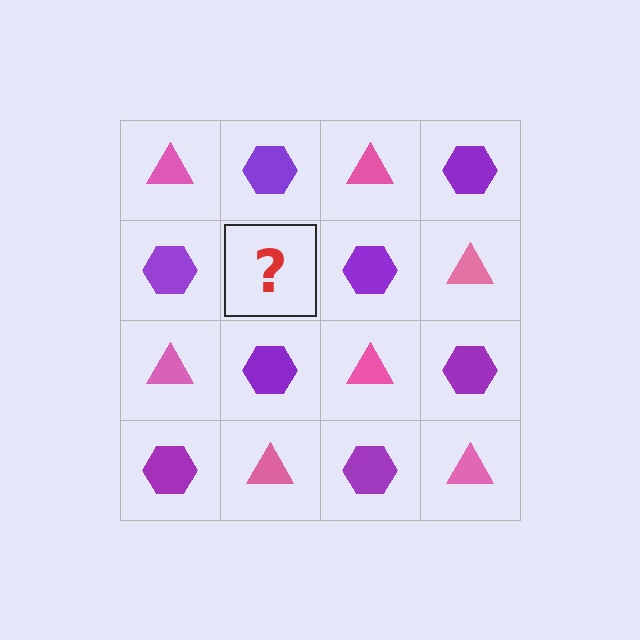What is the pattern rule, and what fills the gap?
The rule is that it alternates pink triangle and purple hexagon in a checkerboard pattern. The gap should be filled with a pink triangle.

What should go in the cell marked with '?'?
The missing cell should contain a pink triangle.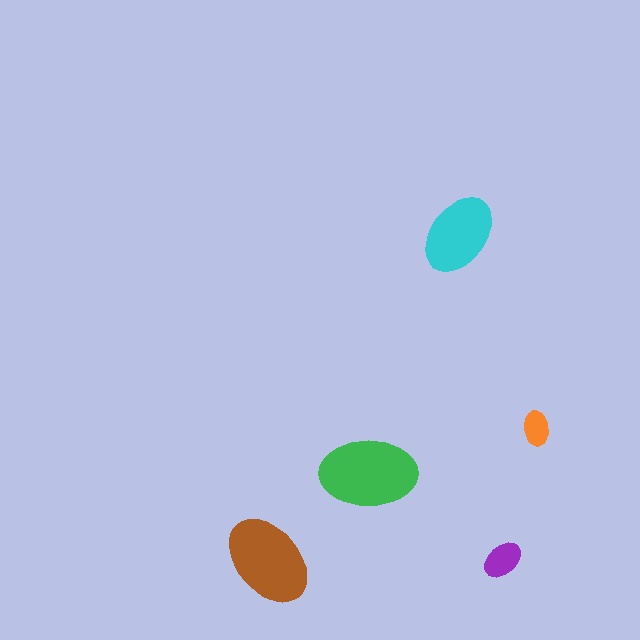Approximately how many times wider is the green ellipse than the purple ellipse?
About 2.5 times wider.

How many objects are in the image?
There are 5 objects in the image.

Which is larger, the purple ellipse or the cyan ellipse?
The cyan one.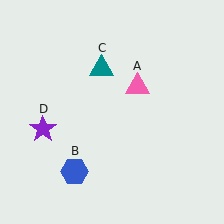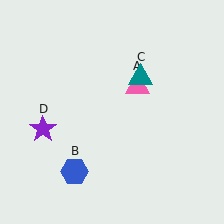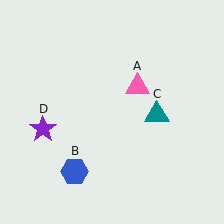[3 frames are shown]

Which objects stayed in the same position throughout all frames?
Pink triangle (object A) and blue hexagon (object B) and purple star (object D) remained stationary.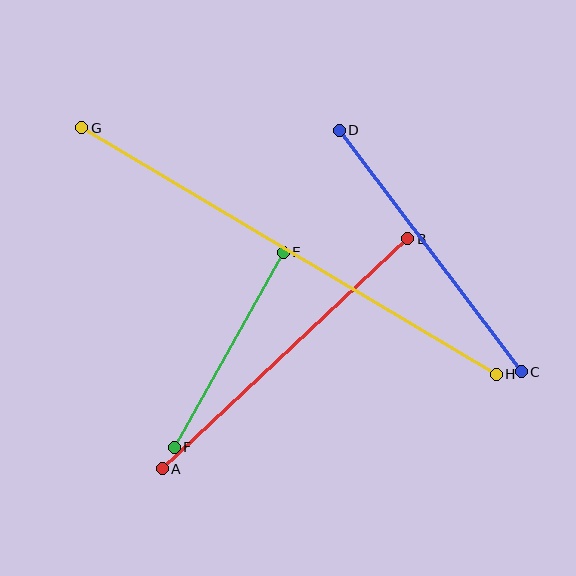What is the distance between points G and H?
The distance is approximately 482 pixels.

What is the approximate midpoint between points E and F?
The midpoint is at approximately (229, 350) pixels.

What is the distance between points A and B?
The distance is approximately 337 pixels.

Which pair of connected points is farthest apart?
Points G and H are farthest apart.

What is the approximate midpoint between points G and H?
The midpoint is at approximately (289, 251) pixels.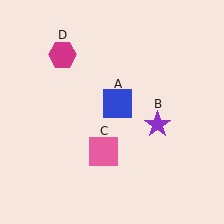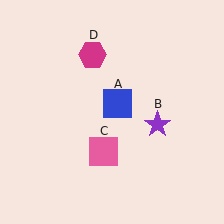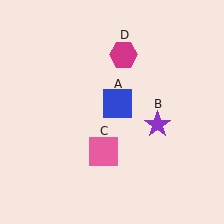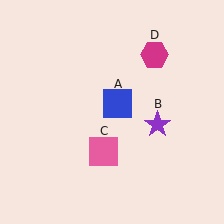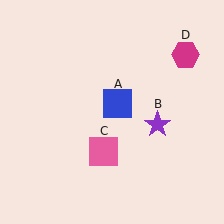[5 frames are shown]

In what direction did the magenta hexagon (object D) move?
The magenta hexagon (object D) moved right.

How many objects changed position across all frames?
1 object changed position: magenta hexagon (object D).